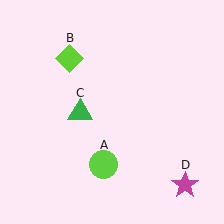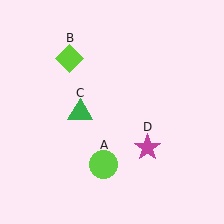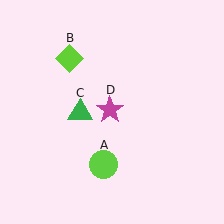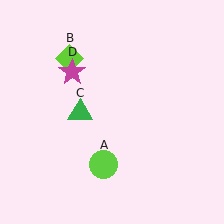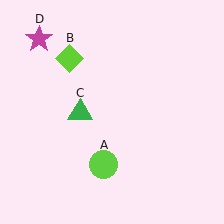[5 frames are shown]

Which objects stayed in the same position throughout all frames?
Lime circle (object A) and lime diamond (object B) and green triangle (object C) remained stationary.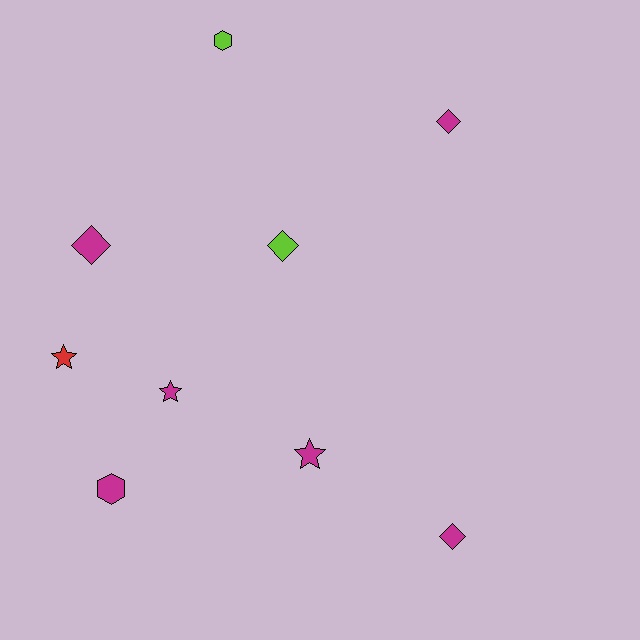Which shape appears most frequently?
Diamond, with 4 objects.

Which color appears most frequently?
Magenta, with 6 objects.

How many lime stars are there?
There are no lime stars.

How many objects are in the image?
There are 9 objects.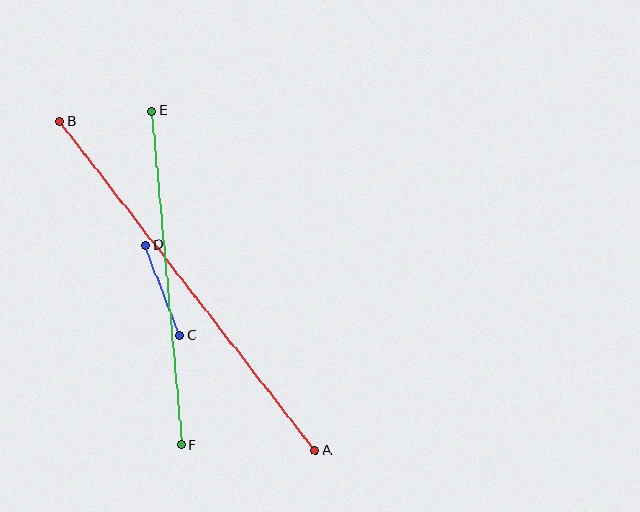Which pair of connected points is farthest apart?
Points A and B are farthest apart.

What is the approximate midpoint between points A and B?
The midpoint is at approximately (188, 286) pixels.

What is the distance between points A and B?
The distance is approximately 416 pixels.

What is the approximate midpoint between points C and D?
The midpoint is at approximately (163, 290) pixels.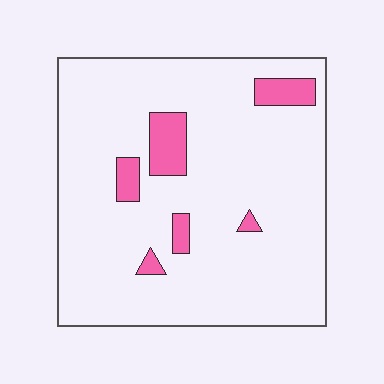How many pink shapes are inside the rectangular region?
6.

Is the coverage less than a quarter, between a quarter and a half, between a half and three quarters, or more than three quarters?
Less than a quarter.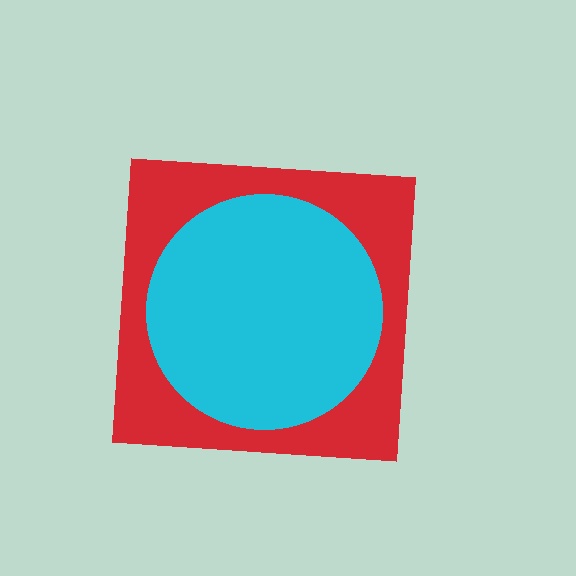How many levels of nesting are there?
2.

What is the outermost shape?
The red square.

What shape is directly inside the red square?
The cyan circle.